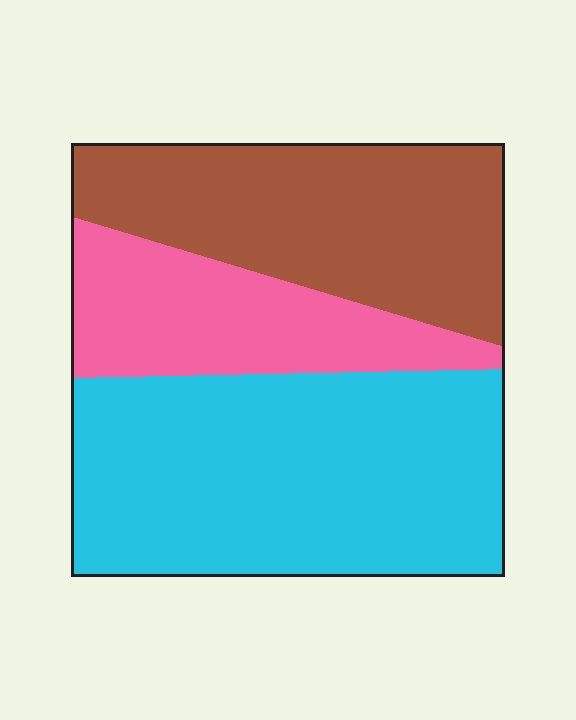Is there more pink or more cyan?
Cyan.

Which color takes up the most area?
Cyan, at roughly 45%.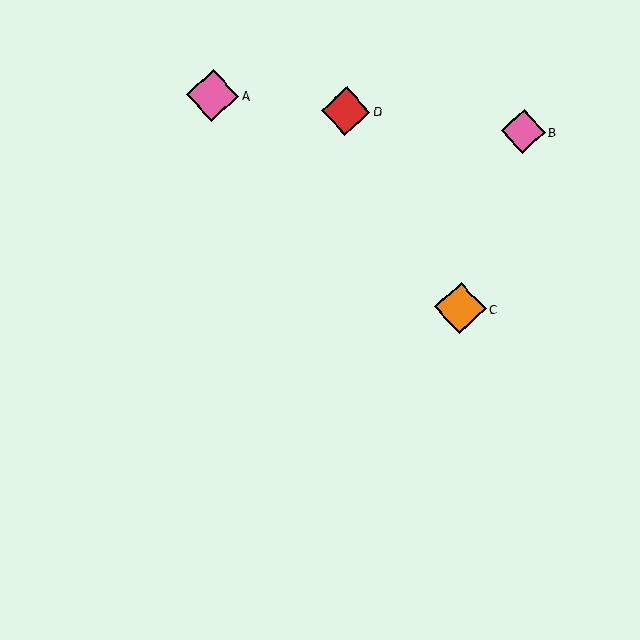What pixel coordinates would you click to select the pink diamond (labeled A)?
Click at (213, 95) to select the pink diamond A.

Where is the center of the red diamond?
The center of the red diamond is at (346, 111).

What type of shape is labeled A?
Shape A is a pink diamond.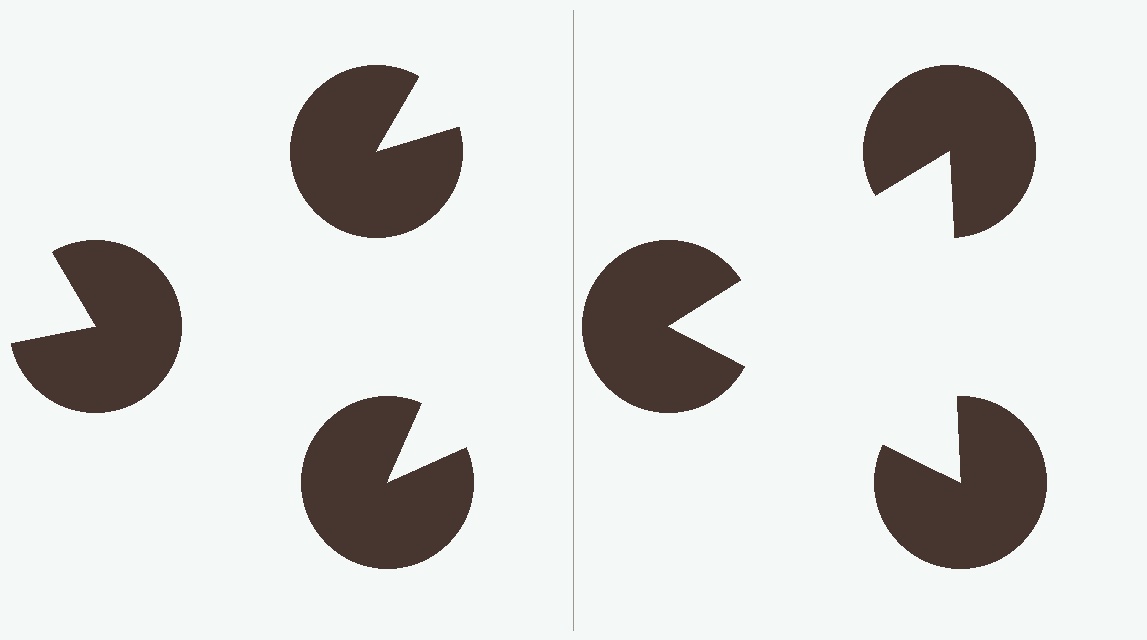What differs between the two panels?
The pac-man discs are positioned identically on both sides; only the wedge orientations differ. On the right they align to a triangle; on the left they are misaligned.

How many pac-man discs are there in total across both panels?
6 — 3 on each side.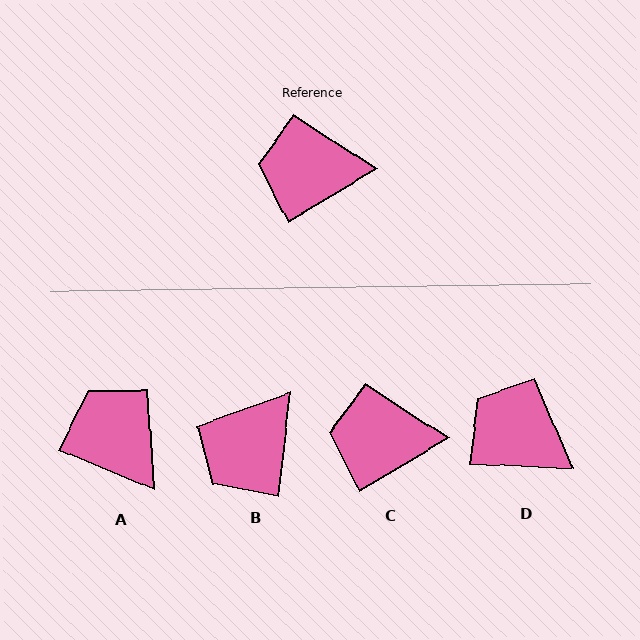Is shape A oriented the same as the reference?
No, it is off by about 53 degrees.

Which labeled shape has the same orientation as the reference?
C.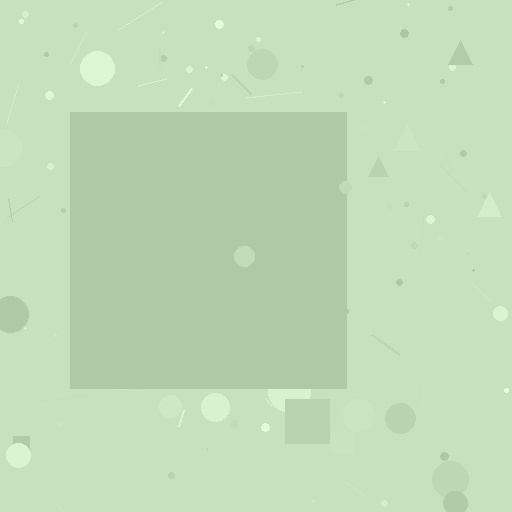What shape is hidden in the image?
A square is hidden in the image.